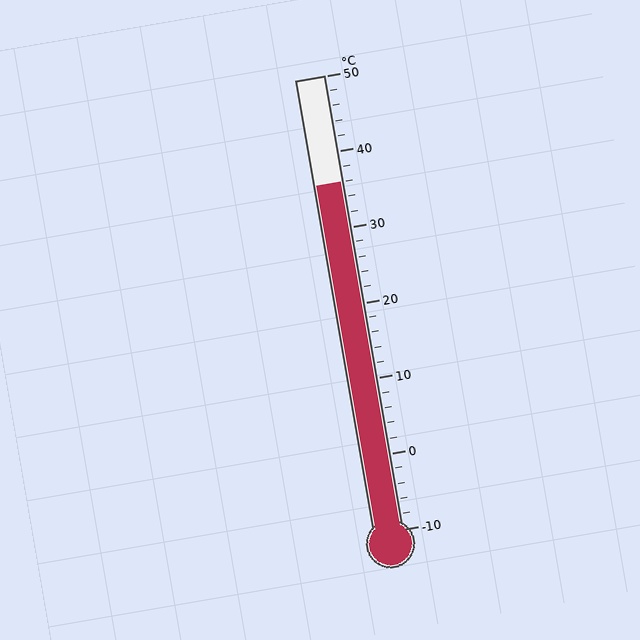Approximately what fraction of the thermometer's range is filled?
The thermometer is filled to approximately 75% of its range.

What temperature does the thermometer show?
The thermometer shows approximately 36°C.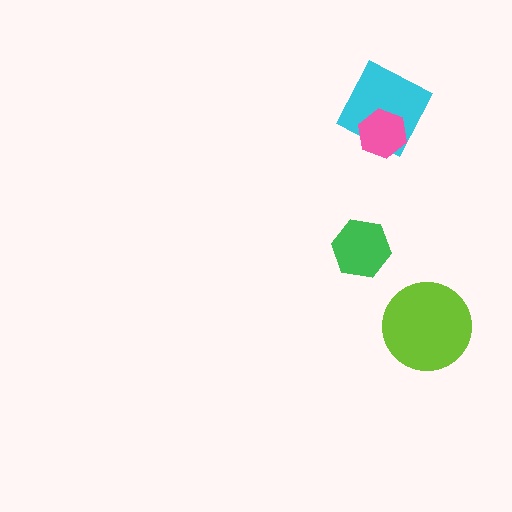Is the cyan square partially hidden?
Yes, it is partially covered by another shape.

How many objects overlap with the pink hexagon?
1 object overlaps with the pink hexagon.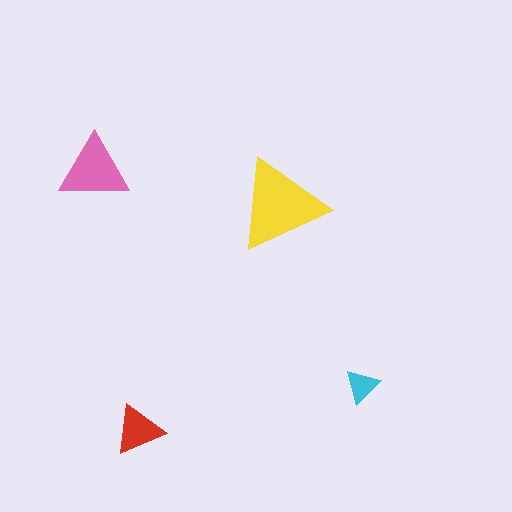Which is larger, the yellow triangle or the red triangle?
The yellow one.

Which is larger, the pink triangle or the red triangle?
The pink one.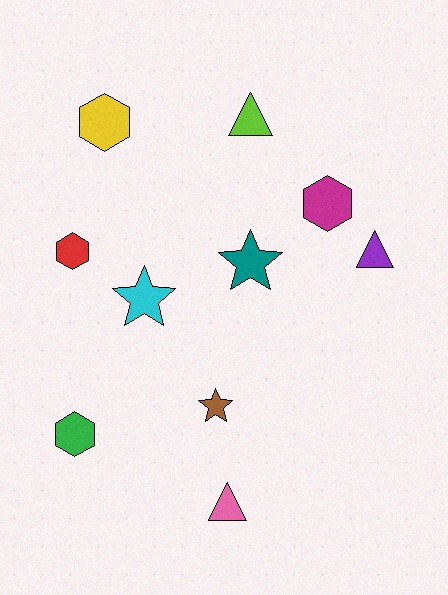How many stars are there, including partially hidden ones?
There are 3 stars.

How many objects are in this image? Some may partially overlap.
There are 10 objects.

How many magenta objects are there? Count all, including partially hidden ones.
There is 1 magenta object.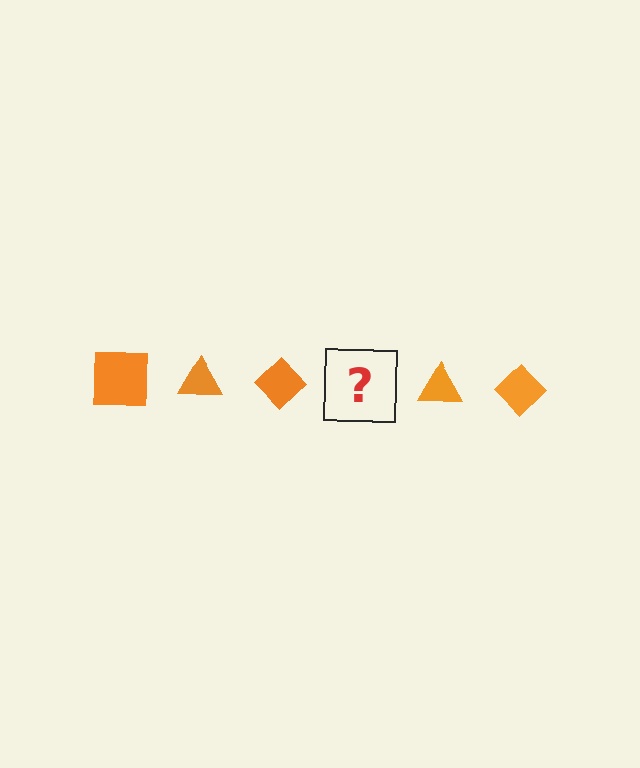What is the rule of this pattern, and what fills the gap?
The rule is that the pattern cycles through square, triangle, diamond shapes in orange. The gap should be filled with an orange square.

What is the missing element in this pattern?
The missing element is an orange square.